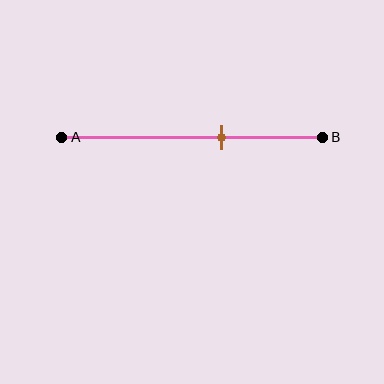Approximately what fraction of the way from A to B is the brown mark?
The brown mark is approximately 60% of the way from A to B.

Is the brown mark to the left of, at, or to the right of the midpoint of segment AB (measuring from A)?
The brown mark is to the right of the midpoint of segment AB.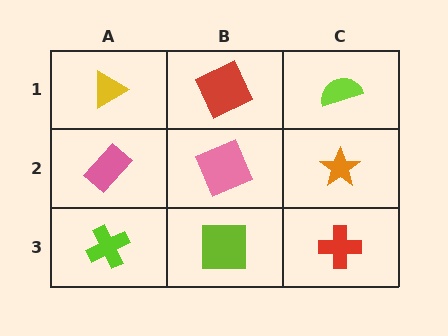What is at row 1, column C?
A lime semicircle.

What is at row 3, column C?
A red cross.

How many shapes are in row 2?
3 shapes.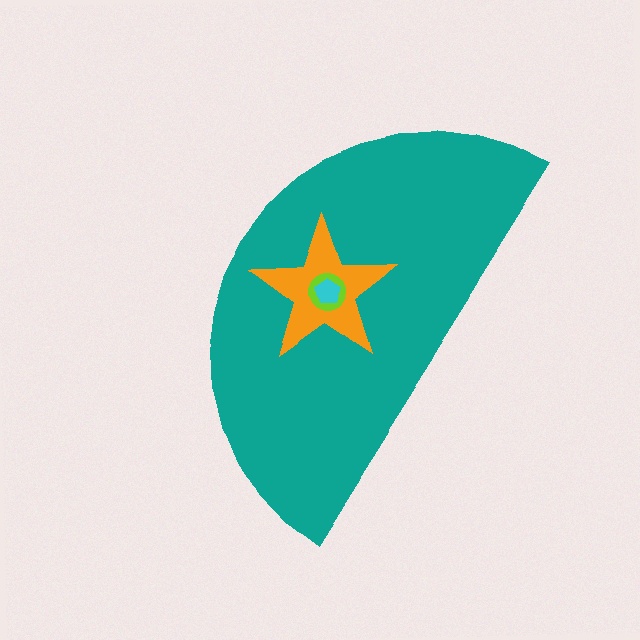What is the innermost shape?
The cyan pentagon.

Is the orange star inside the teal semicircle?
Yes.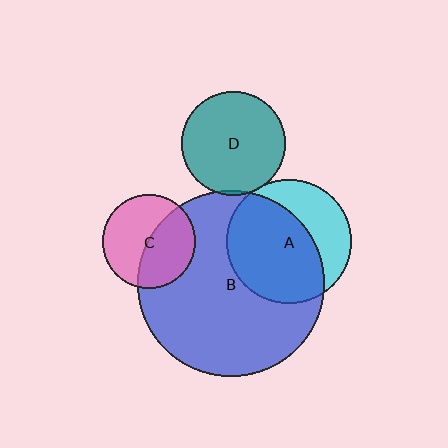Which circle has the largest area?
Circle B (blue).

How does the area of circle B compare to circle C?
Approximately 4.0 times.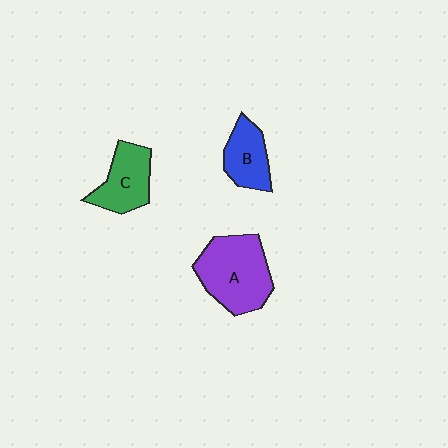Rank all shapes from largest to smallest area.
From largest to smallest: A (purple), C (green), B (blue).